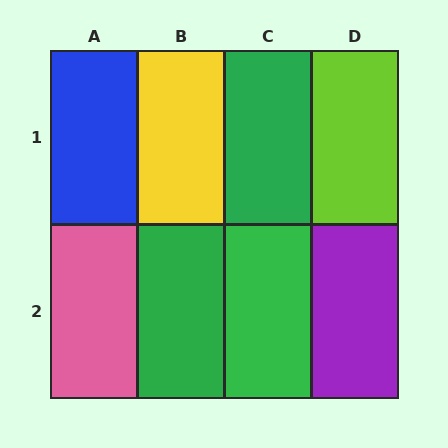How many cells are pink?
1 cell is pink.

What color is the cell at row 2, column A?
Pink.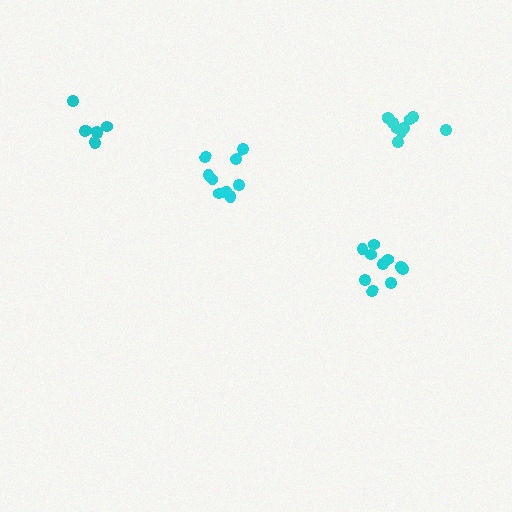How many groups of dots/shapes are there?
There are 4 groups.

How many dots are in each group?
Group 1: 10 dots, Group 2: 10 dots, Group 3: 10 dots, Group 4: 7 dots (37 total).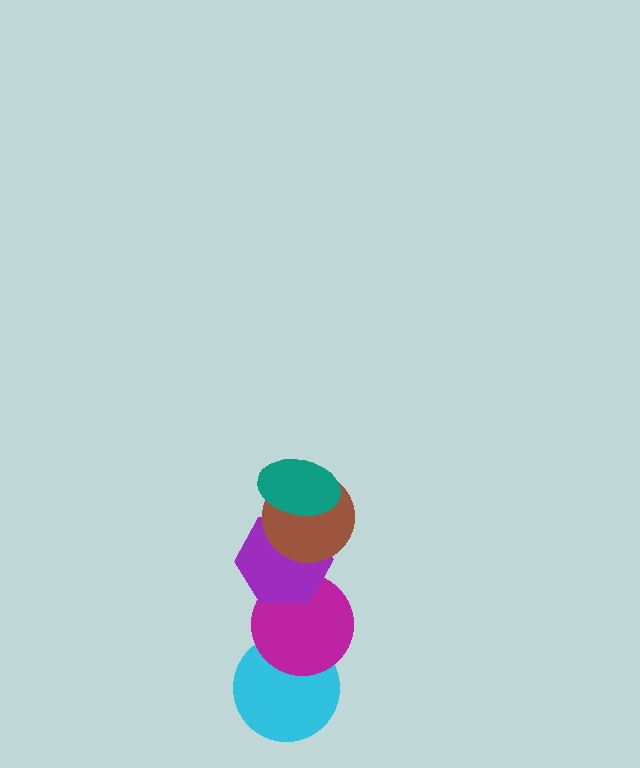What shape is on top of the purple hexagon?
The brown circle is on top of the purple hexagon.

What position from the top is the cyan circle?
The cyan circle is 5th from the top.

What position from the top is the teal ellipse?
The teal ellipse is 1st from the top.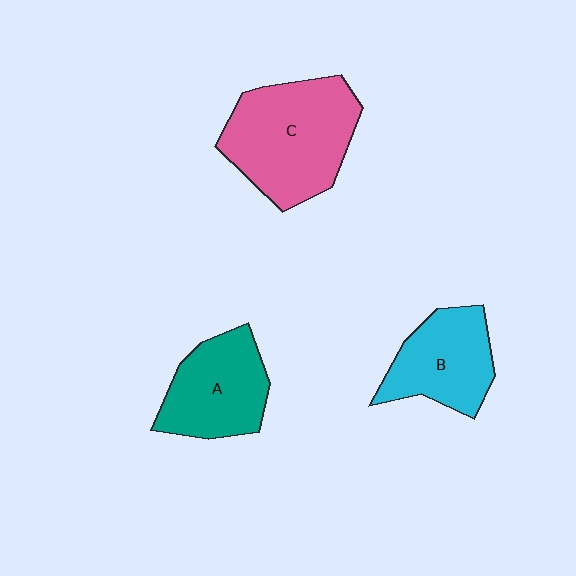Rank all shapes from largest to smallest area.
From largest to smallest: C (pink), A (teal), B (cyan).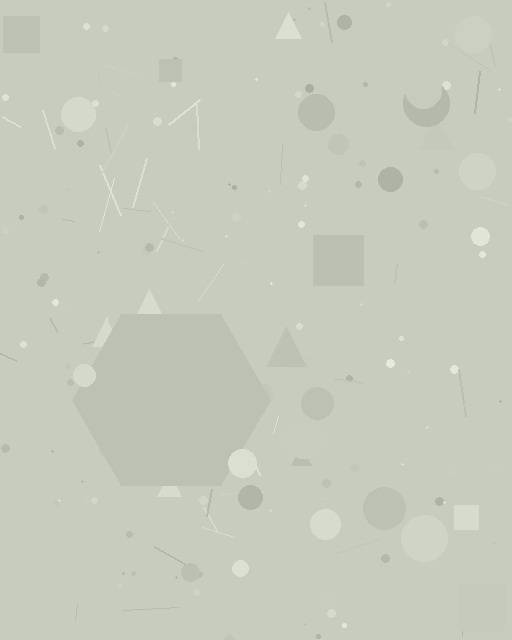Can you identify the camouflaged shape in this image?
The camouflaged shape is a hexagon.